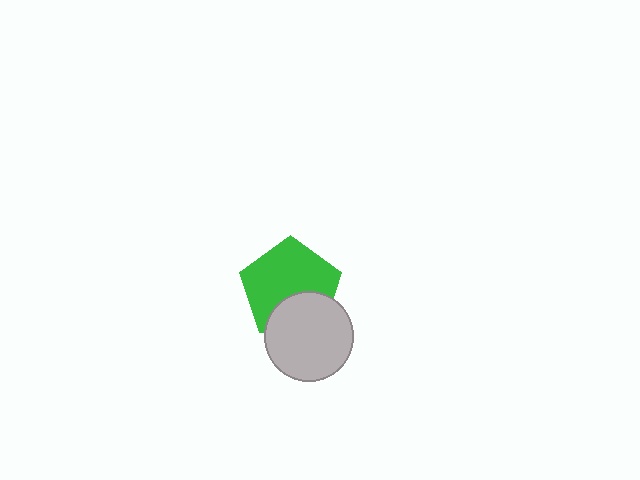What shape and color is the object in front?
The object in front is a light gray circle.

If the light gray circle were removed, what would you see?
You would see the complete green pentagon.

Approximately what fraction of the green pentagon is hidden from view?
Roughly 32% of the green pentagon is hidden behind the light gray circle.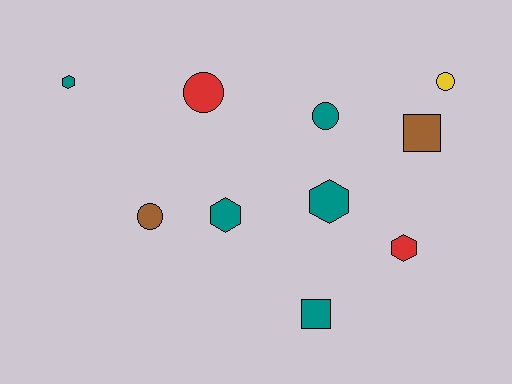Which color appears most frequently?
Teal, with 5 objects.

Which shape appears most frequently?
Hexagon, with 4 objects.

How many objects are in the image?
There are 10 objects.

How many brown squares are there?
There is 1 brown square.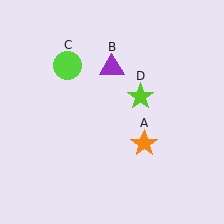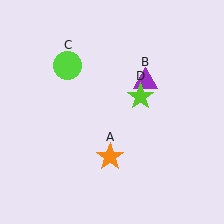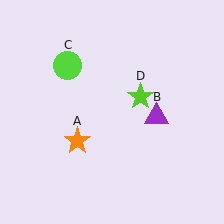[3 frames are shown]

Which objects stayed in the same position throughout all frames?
Lime circle (object C) and lime star (object D) remained stationary.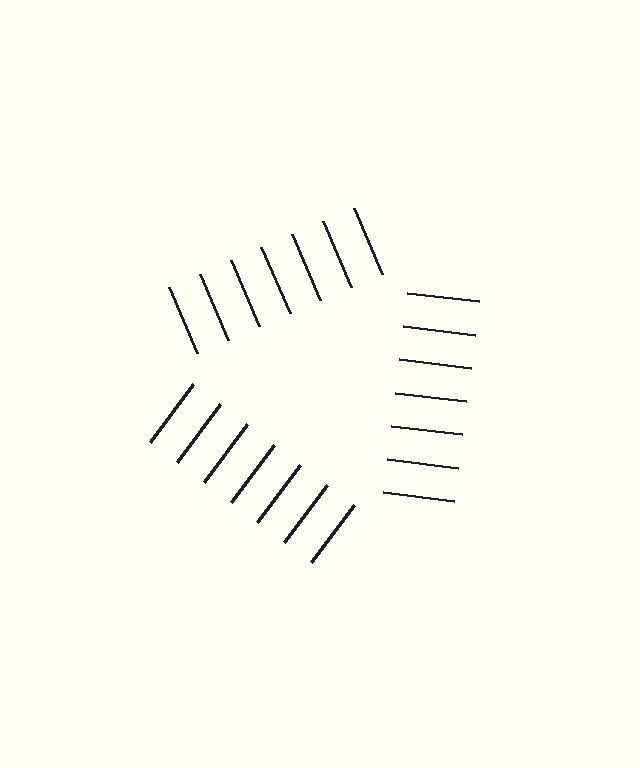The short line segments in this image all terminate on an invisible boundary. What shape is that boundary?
An illusory triangle — the line segments terminate on its edges but no continuous stroke is drawn.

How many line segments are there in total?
21 — 7 along each of the 3 edges.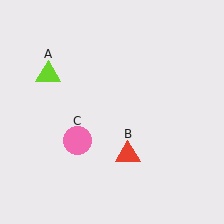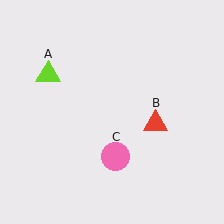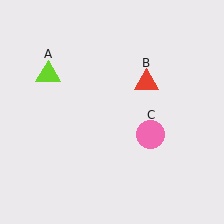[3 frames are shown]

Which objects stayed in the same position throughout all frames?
Lime triangle (object A) remained stationary.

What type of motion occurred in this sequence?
The red triangle (object B), pink circle (object C) rotated counterclockwise around the center of the scene.